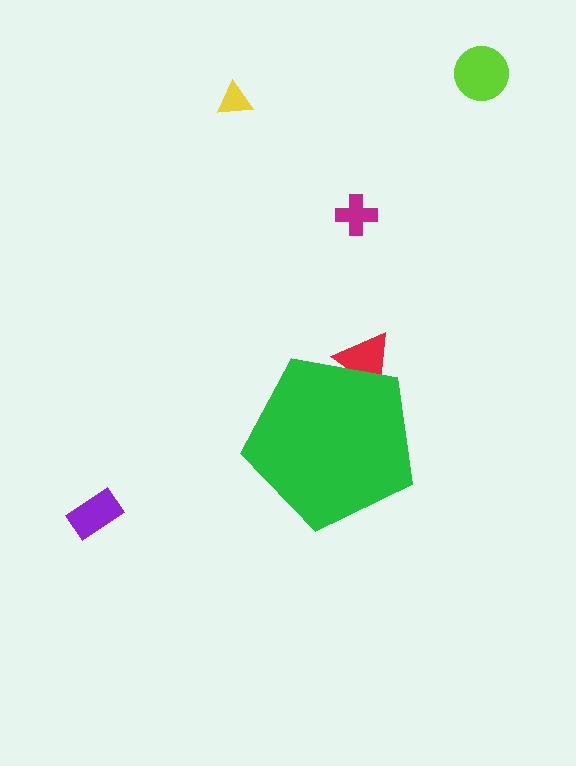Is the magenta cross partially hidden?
No, the magenta cross is fully visible.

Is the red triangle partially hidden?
Yes, the red triangle is partially hidden behind the green pentagon.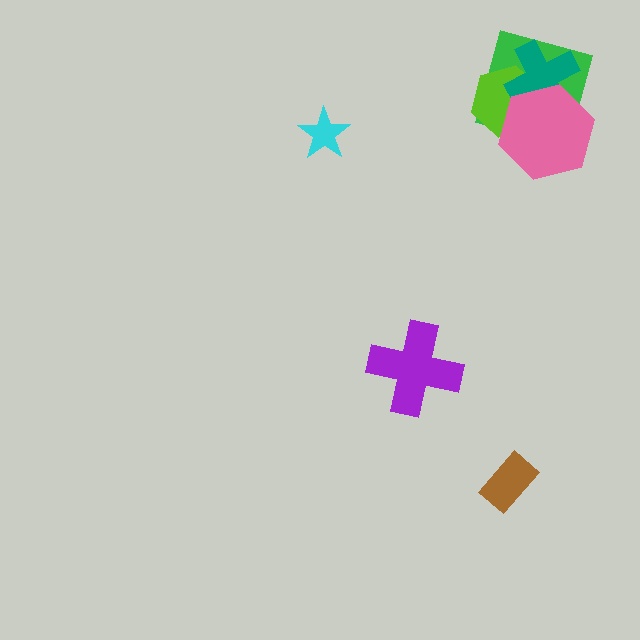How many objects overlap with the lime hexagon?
3 objects overlap with the lime hexagon.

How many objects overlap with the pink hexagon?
3 objects overlap with the pink hexagon.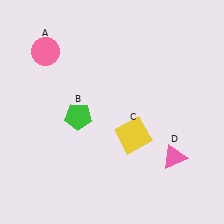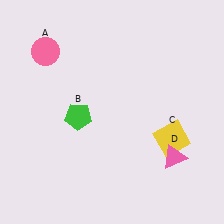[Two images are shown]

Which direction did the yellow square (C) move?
The yellow square (C) moved right.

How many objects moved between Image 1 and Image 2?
1 object moved between the two images.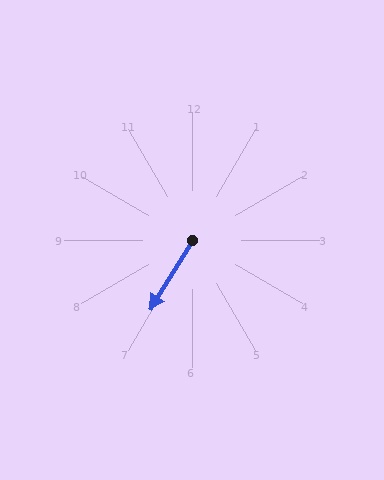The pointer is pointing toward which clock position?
Roughly 7 o'clock.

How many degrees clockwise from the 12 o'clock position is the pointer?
Approximately 211 degrees.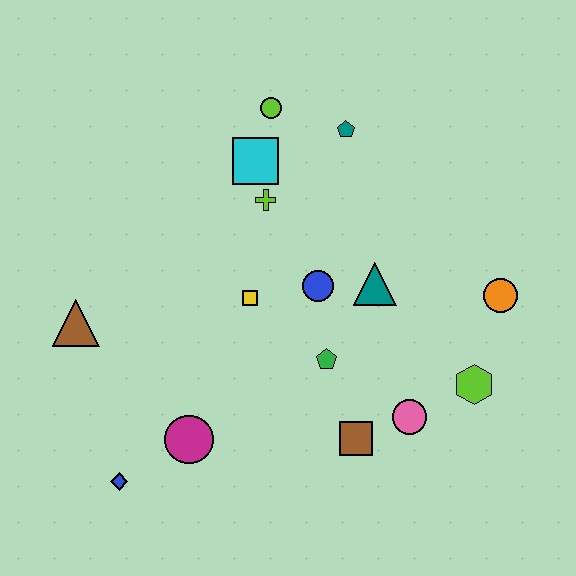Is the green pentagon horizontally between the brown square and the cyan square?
Yes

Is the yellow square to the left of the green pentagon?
Yes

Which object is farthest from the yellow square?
The orange circle is farthest from the yellow square.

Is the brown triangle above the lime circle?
No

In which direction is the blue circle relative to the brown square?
The blue circle is above the brown square.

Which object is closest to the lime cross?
The cyan square is closest to the lime cross.